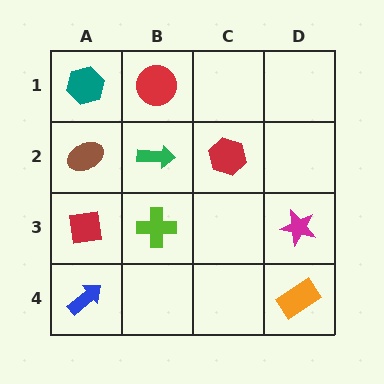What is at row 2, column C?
A red hexagon.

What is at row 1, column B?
A red circle.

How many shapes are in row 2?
3 shapes.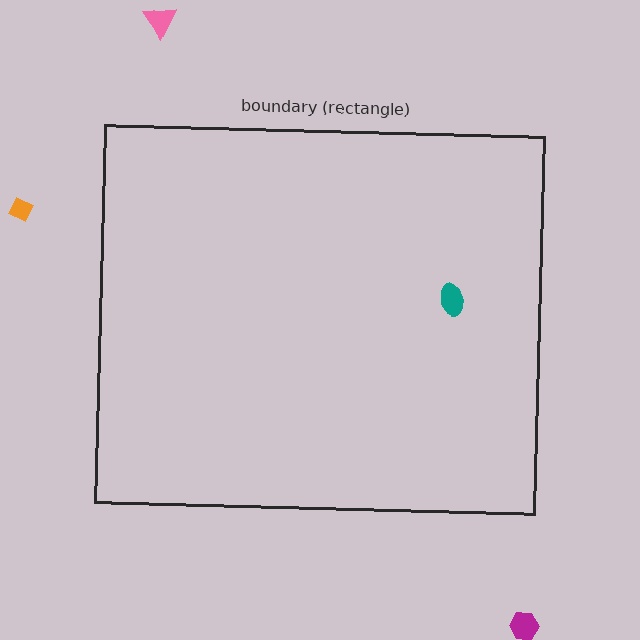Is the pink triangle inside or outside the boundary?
Outside.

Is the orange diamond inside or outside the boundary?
Outside.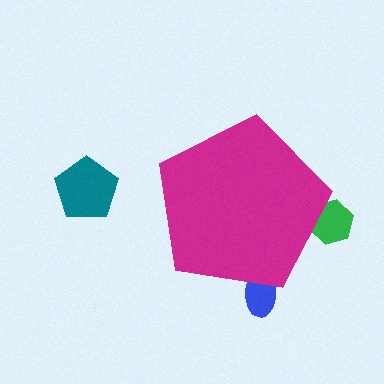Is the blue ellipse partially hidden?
Yes, the blue ellipse is partially hidden behind the magenta pentagon.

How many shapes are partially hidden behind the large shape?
2 shapes are partially hidden.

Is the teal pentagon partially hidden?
No, the teal pentagon is fully visible.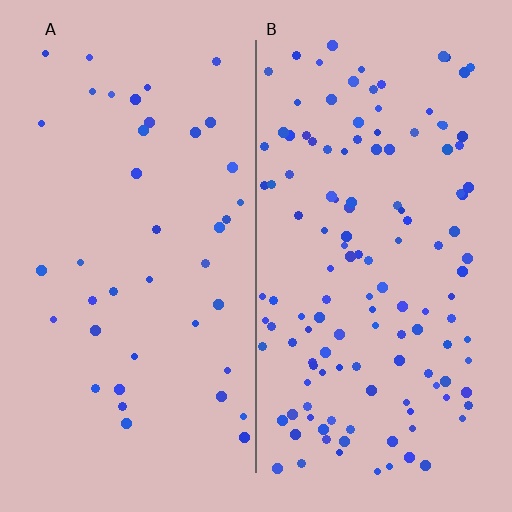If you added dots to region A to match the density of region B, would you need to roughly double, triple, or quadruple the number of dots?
Approximately triple.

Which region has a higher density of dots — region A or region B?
B (the right).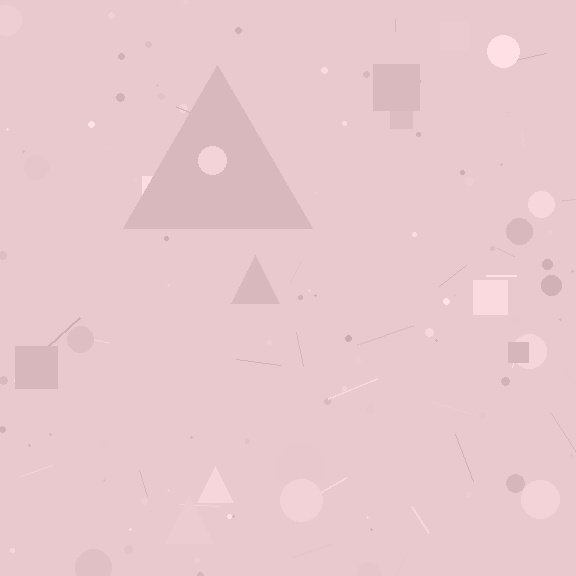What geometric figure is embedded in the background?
A triangle is embedded in the background.